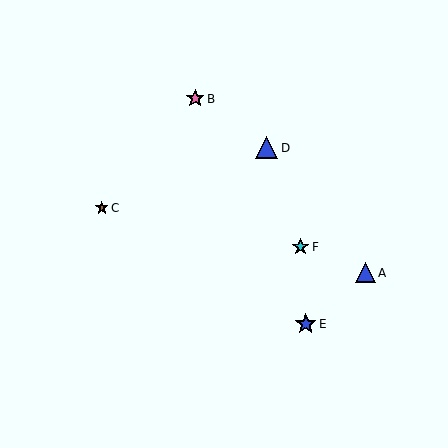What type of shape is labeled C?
Shape C is a brown star.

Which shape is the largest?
The blue triangle (labeled D) is the largest.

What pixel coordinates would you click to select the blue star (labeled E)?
Click at (306, 324) to select the blue star E.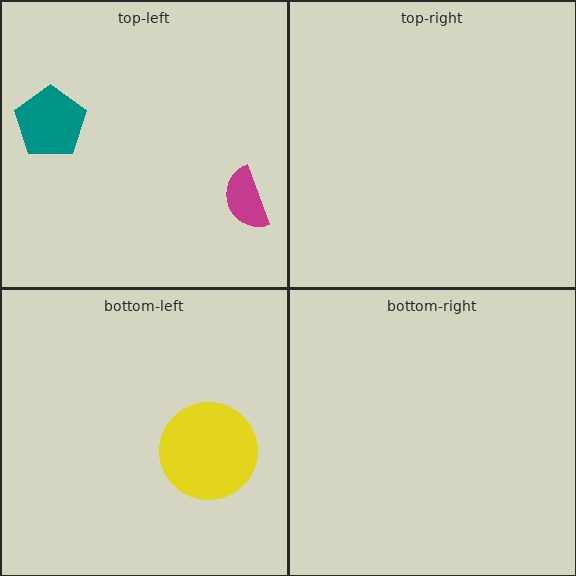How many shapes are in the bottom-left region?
1.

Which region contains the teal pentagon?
The top-left region.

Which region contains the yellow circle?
The bottom-left region.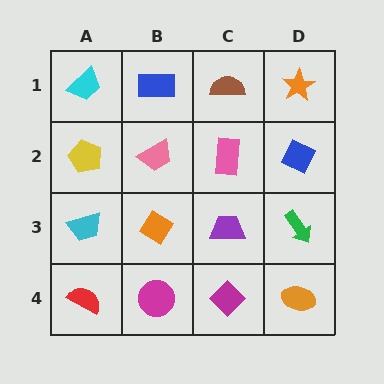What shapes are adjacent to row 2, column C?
A brown semicircle (row 1, column C), a purple trapezoid (row 3, column C), a pink trapezoid (row 2, column B), a blue diamond (row 2, column D).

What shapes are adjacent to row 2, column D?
An orange star (row 1, column D), a green arrow (row 3, column D), a pink rectangle (row 2, column C).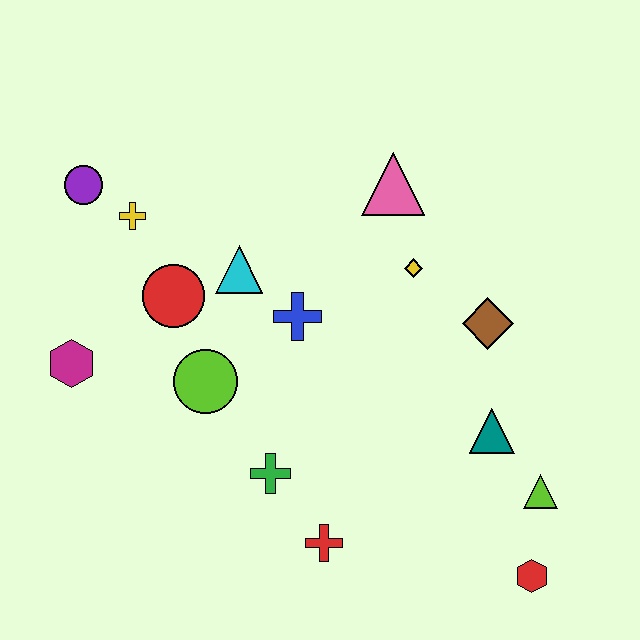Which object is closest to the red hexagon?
The lime triangle is closest to the red hexagon.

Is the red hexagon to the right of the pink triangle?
Yes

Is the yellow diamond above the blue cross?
Yes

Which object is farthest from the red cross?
The purple circle is farthest from the red cross.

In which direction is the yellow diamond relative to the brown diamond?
The yellow diamond is to the left of the brown diamond.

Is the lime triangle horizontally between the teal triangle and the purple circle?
No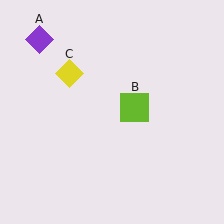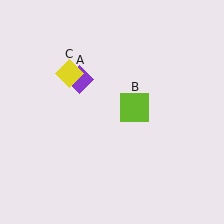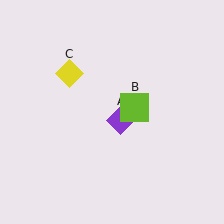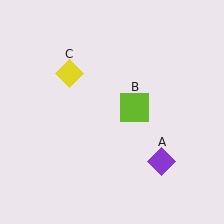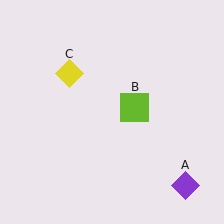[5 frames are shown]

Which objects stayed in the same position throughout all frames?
Lime square (object B) and yellow diamond (object C) remained stationary.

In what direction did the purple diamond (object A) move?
The purple diamond (object A) moved down and to the right.